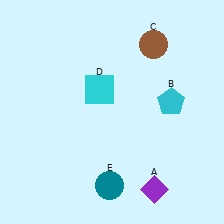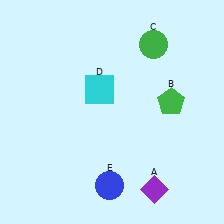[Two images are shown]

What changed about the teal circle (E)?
In Image 1, E is teal. In Image 2, it changed to blue.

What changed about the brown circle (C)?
In Image 1, C is brown. In Image 2, it changed to green.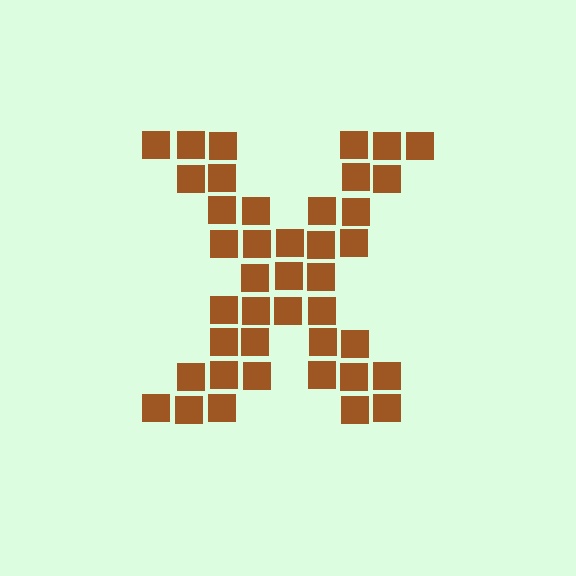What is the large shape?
The large shape is the letter X.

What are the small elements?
The small elements are squares.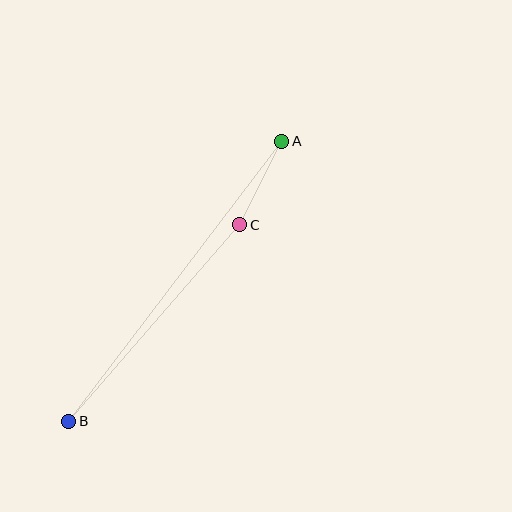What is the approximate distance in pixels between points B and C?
The distance between B and C is approximately 261 pixels.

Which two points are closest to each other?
Points A and C are closest to each other.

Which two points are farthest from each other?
Points A and B are farthest from each other.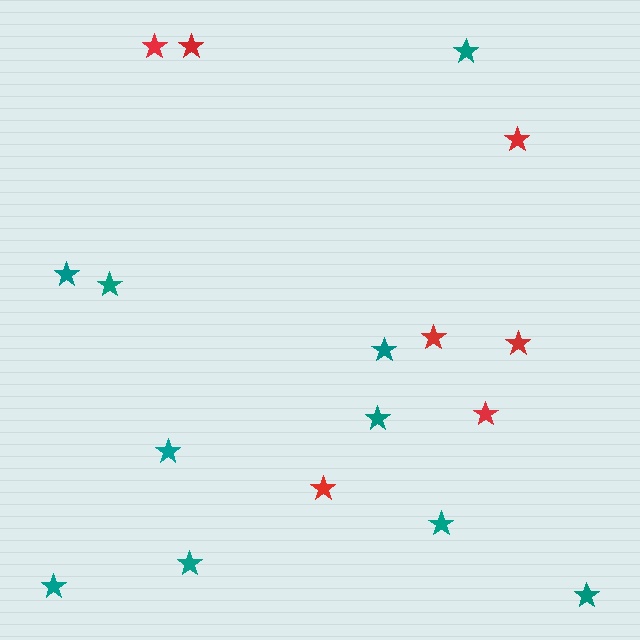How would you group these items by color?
There are 2 groups: one group of red stars (7) and one group of teal stars (10).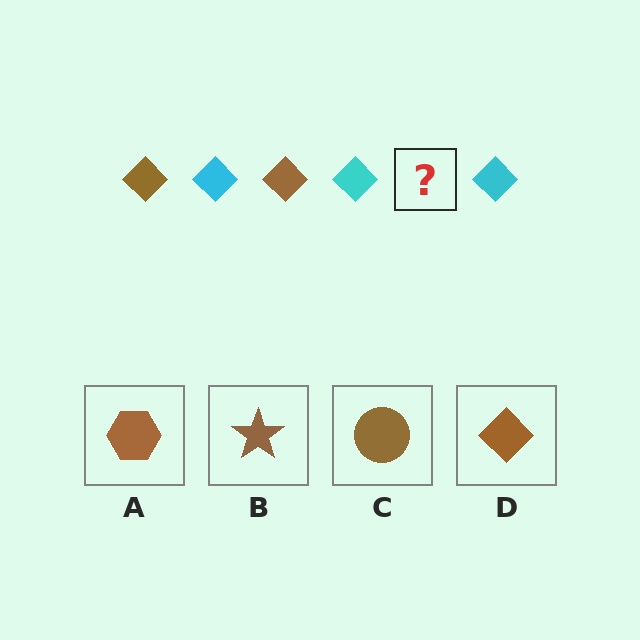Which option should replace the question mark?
Option D.